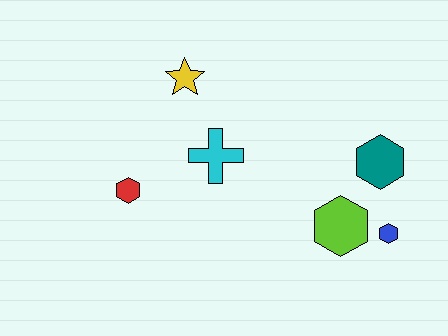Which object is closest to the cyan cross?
The yellow star is closest to the cyan cross.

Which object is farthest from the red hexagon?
The blue hexagon is farthest from the red hexagon.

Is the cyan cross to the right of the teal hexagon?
No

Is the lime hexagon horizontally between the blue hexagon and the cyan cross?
Yes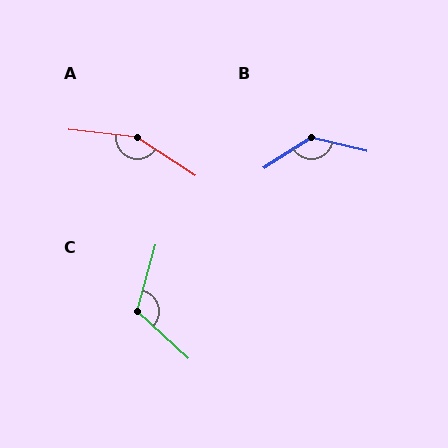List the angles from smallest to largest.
C (117°), B (133°), A (153°).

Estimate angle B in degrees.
Approximately 133 degrees.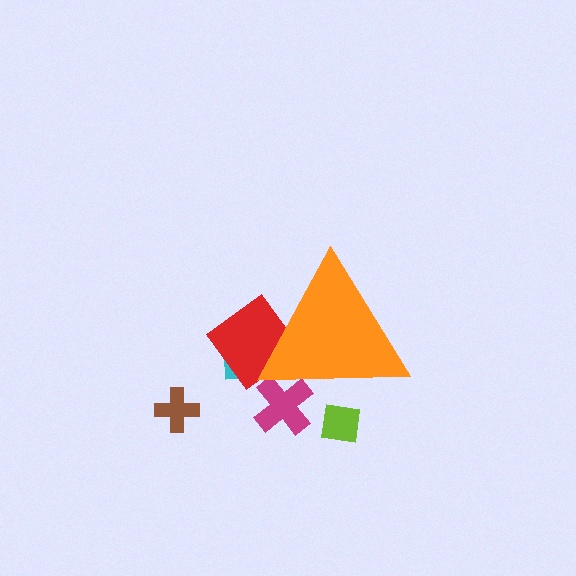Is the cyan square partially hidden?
Yes, the cyan square is partially hidden behind the orange triangle.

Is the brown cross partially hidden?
No, the brown cross is fully visible.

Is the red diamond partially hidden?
Yes, the red diamond is partially hidden behind the orange triangle.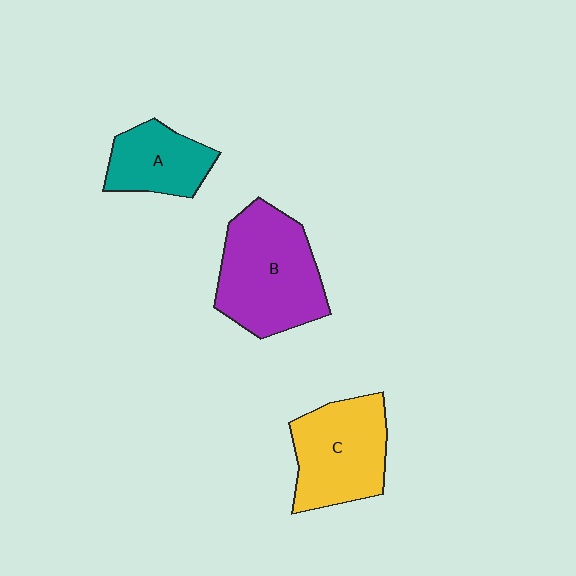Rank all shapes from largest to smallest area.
From largest to smallest: B (purple), C (yellow), A (teal).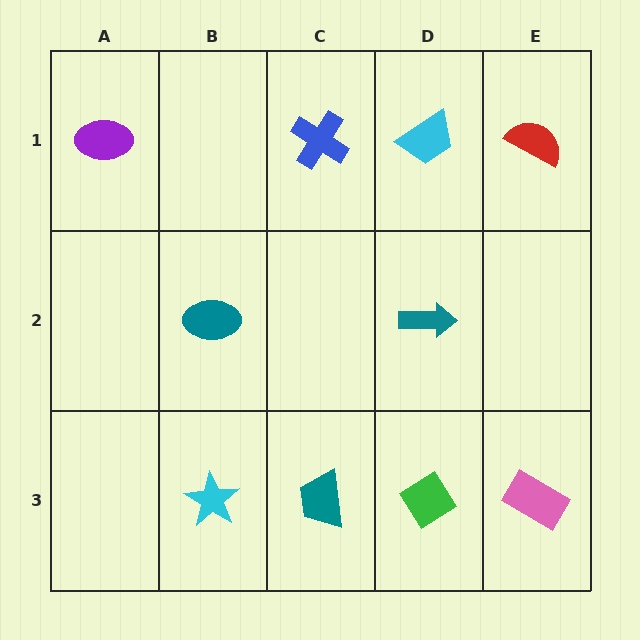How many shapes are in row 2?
2 shapes.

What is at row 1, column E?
A red semicircle.